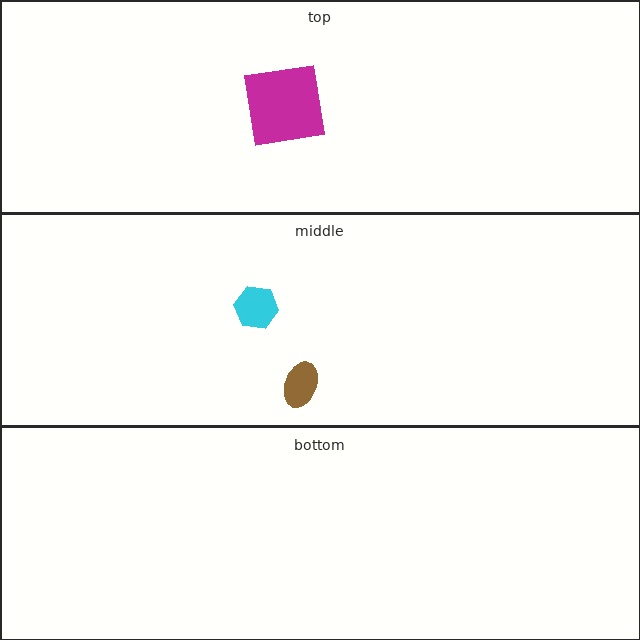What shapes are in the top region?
The magenta square.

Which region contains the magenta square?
The top region.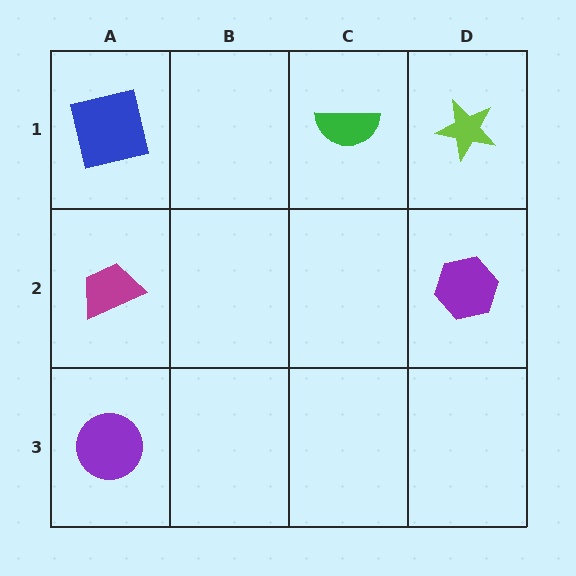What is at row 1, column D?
A lime star.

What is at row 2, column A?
A magenta trapezoid.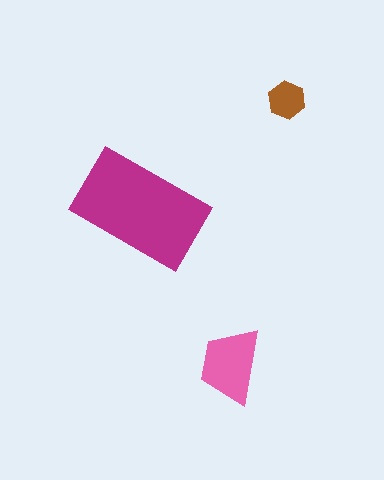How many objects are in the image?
There are 3 objects in the image.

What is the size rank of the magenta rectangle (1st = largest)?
1st.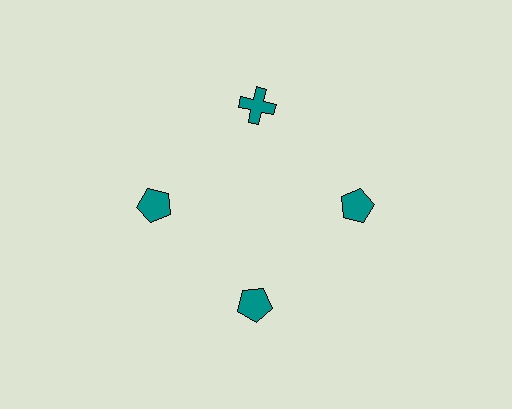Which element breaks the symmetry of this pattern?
The teal cross at roughly the 12 o'clock position breaks the symmetry. All other shapes are teal pentagons.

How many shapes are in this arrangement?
There are 4 shapes arranged in a ring pattern.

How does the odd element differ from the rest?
It has a different shape: cross instead of pentagon.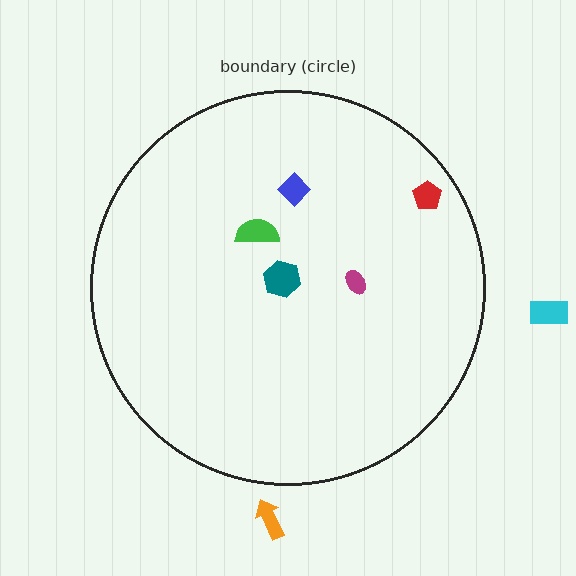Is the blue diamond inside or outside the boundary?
Inside.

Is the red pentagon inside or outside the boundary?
Inside.